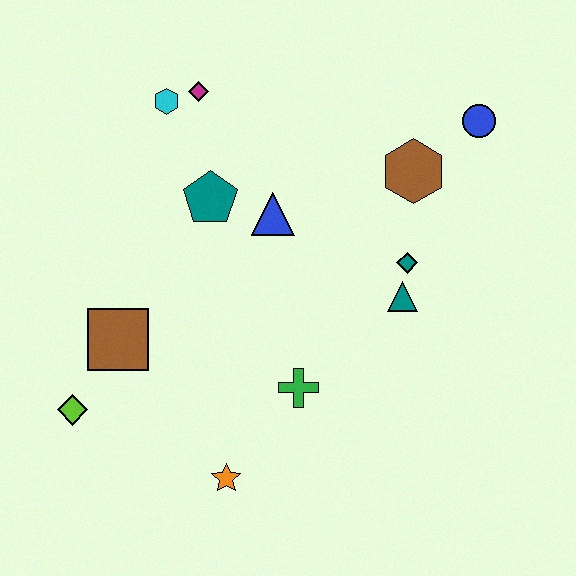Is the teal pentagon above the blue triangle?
Yes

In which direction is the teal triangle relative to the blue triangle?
The teal triangle is to the right of the blue triangle.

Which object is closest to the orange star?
The green cross is closest to the orange star.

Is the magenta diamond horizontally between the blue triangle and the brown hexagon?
No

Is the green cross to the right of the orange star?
Yes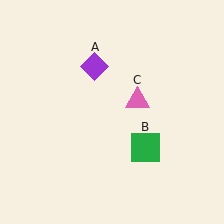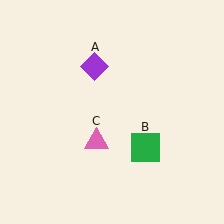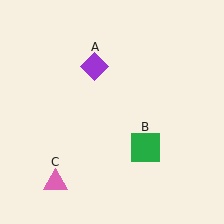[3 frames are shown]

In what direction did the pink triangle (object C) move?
The pink triangle (object C) moved down and to the left.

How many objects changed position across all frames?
1 object changed position: pink triangle (object C).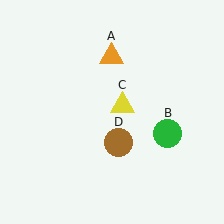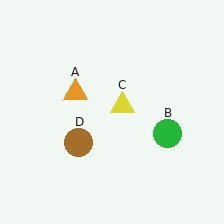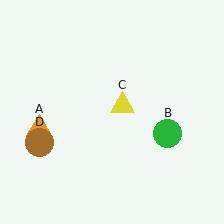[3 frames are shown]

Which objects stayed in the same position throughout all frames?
Green circle (object B) and yellow triangle (object C) remained stationary.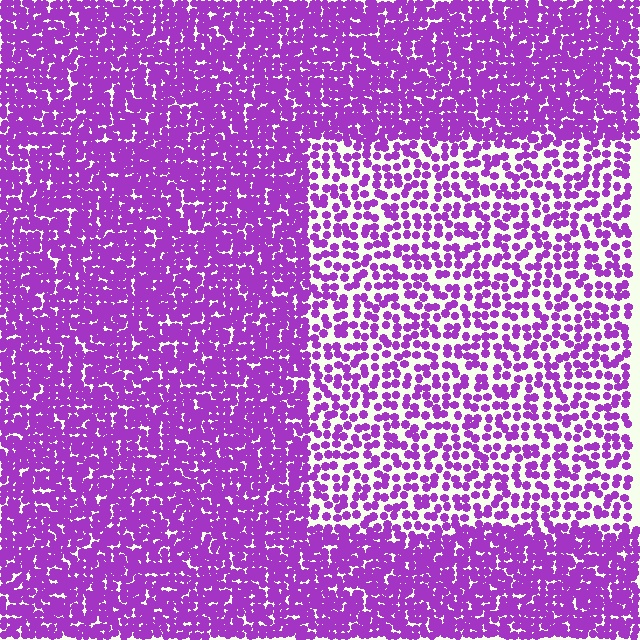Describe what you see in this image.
The image contains small purple elements arranged at two different densities. A rectangle-shaped region is visible where the elements are less densely packed than the surrounding area.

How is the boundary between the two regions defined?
The boundary is defined by a change in element density (approximately 2.0x ratio). All elements are the same color, size, and shape.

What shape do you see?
I see a rectangle.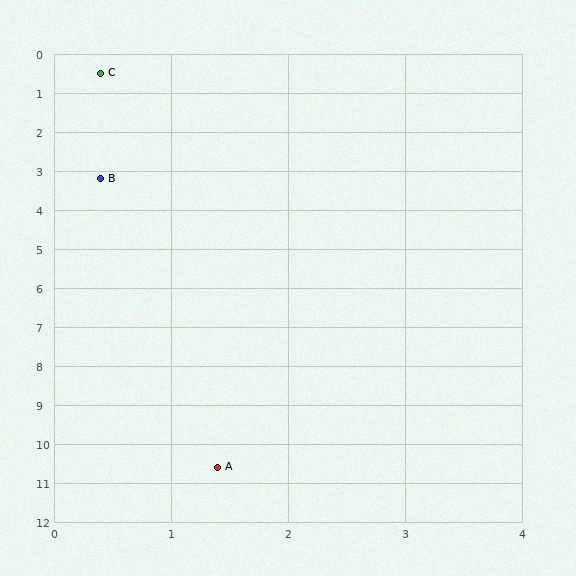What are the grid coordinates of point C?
Point C is at approximately (0.4, 0.5).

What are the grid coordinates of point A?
Point A is at approximately (1.4, 10.6).